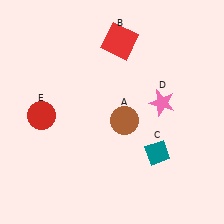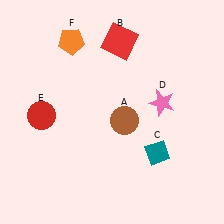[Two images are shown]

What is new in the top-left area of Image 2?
An orange pentagon (F) was added in the top-left area of Image 2.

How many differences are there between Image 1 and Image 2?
There is 1 difference between the two images.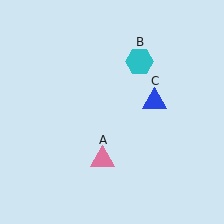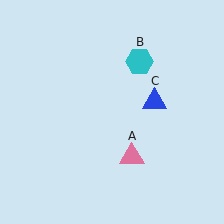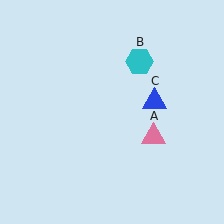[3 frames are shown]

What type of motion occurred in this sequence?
The pink triangle (object A) rotated counterclockwise around the center of the scene.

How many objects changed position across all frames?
1 object changed position: pink triangle (object A).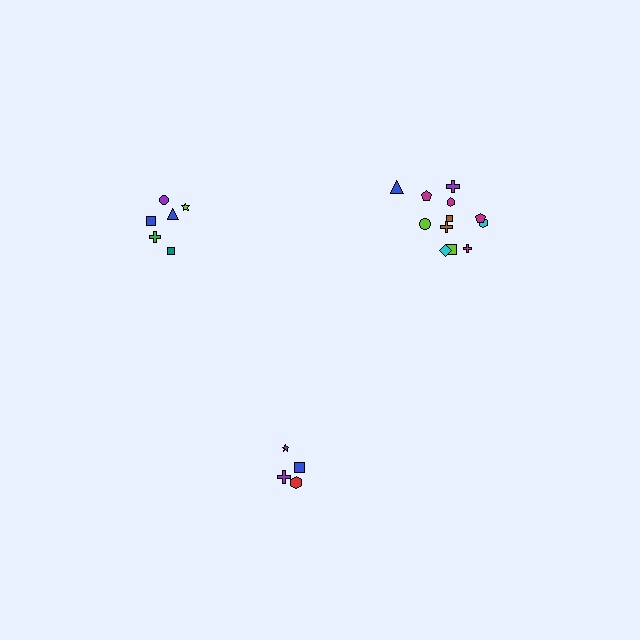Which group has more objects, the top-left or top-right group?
The top-right group.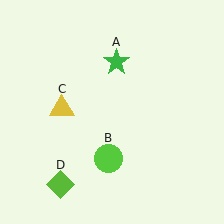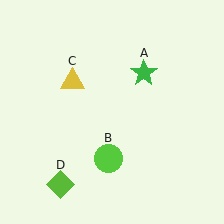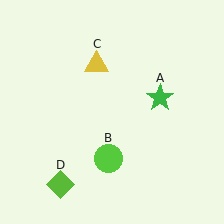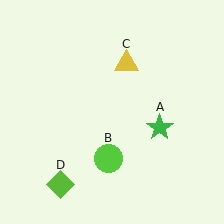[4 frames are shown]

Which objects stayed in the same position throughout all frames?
Lime circle (object B) and lime diamond (object D) remained stationary.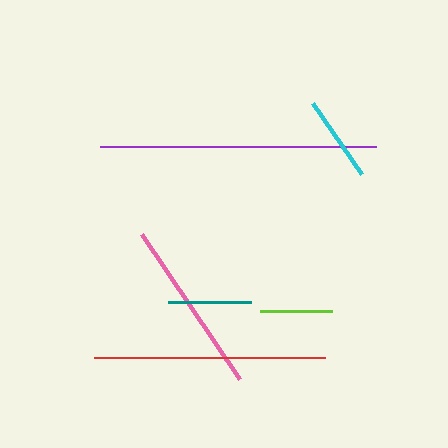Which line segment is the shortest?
The lime line is the shortest at approximately 72 pixels.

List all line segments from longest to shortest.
From longest to shortest: purple, red, pink, cyan, teal, lime.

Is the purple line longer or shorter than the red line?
The purple line is longer than the red line.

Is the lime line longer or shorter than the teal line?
The teal line is longer than the lime line.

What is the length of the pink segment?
The pink segment is approximately 175 pixels long.